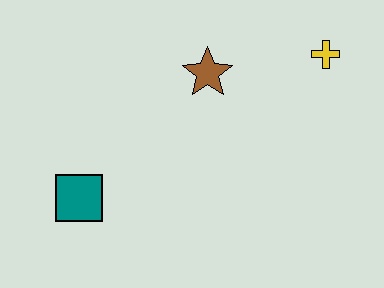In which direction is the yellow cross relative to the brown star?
The yellow cross is to the right of the brown star.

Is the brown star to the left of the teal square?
No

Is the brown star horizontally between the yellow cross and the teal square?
Yes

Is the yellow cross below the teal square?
No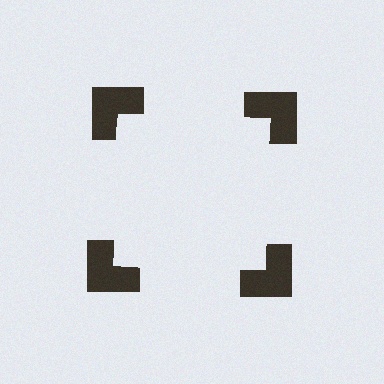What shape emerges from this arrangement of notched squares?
An illusory square — its edges are inferred from the aligned wedge cuts in the notched squares, not physically drawn.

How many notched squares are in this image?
There are 4 — one at each vertex of the illusory square.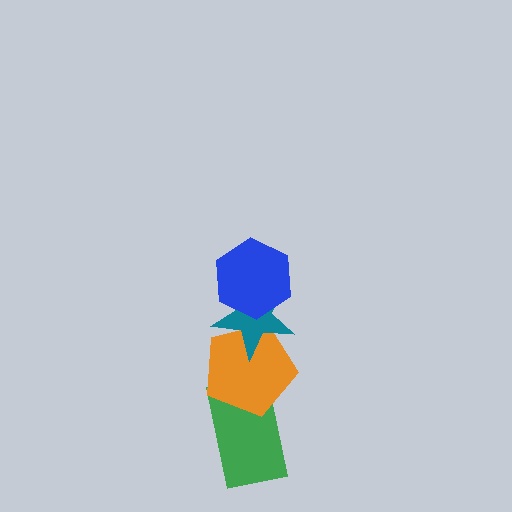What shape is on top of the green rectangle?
The orange pentagon is on top of the green rectangle.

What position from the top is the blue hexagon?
The blue hexagon is 1st from the top.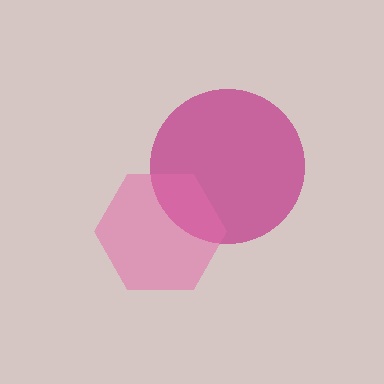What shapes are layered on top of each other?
The layered shapes are: a magenta circle, a pink hexagon.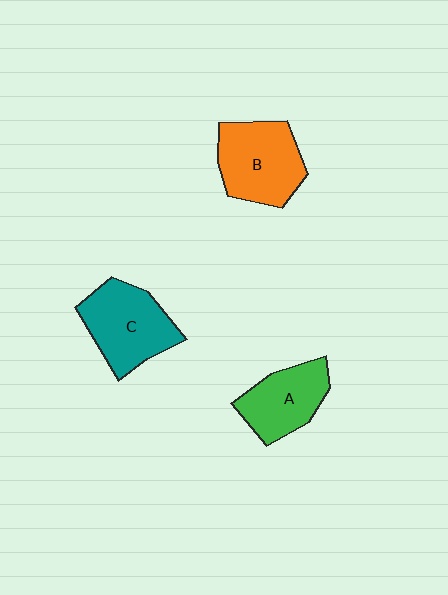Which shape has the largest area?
Shape B (orange).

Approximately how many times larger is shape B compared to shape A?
Approximately 1.2 times.